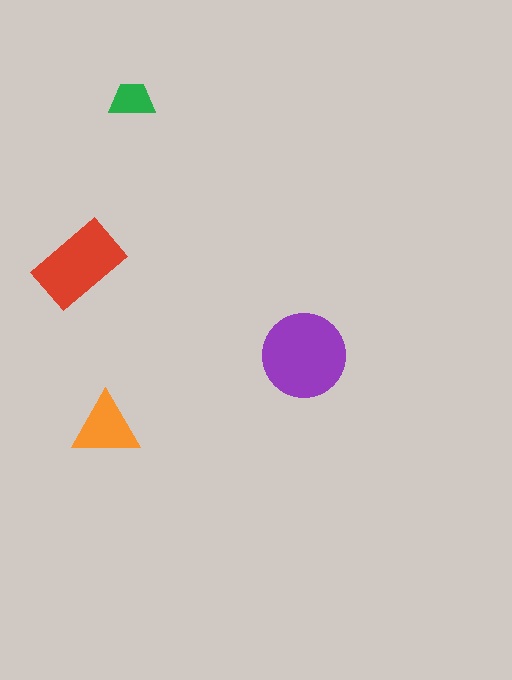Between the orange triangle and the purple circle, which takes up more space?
The purple circle.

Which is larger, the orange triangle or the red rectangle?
The red rectangle.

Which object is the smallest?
The green trapezoid.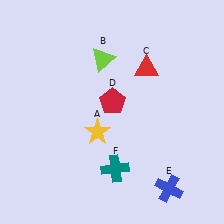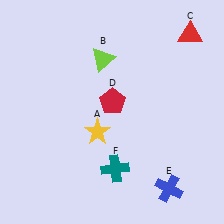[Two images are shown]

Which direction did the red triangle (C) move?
The red triangle (C) moved right.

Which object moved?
The red triangle (C) moved right.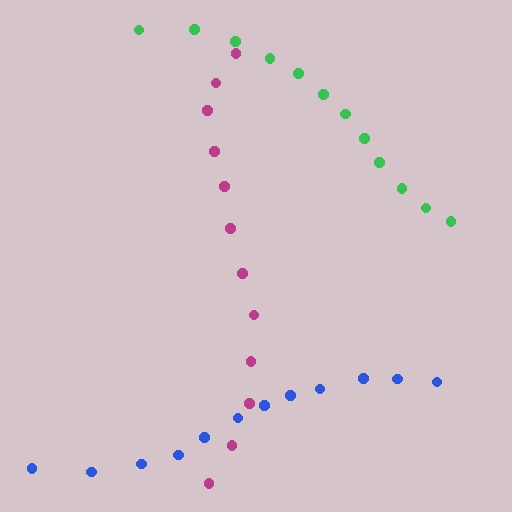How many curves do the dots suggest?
There are 3 distinct paths.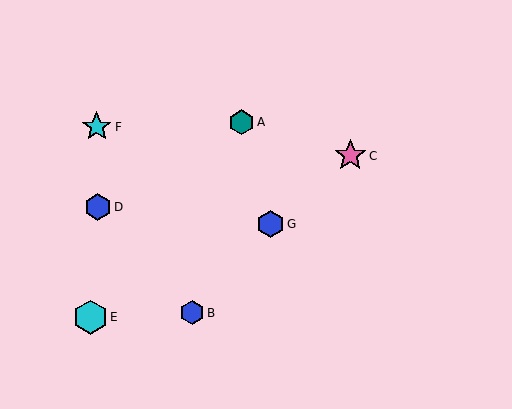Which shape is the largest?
The cyan hexagon (labeled E) is the largest.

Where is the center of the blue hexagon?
The center of the blue hexagon is at (192, 313).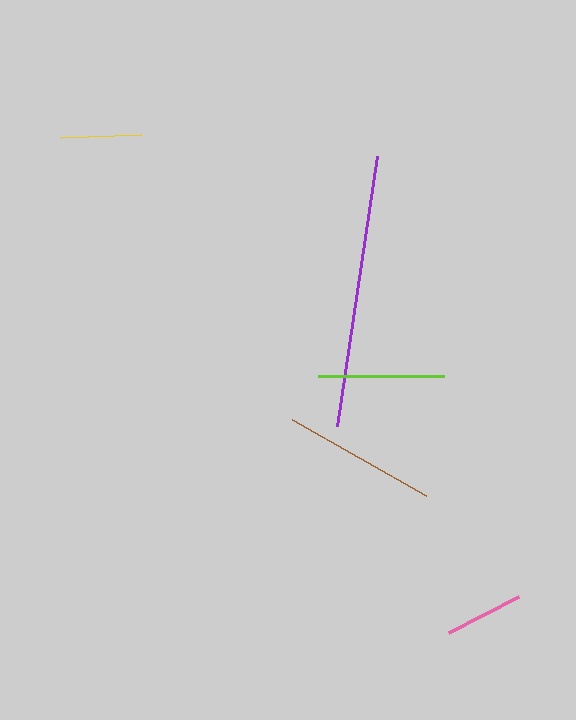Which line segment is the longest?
The purple line is the longest at approximately 273 pixels.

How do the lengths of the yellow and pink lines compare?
The yellow and pink lines are approximately the same length.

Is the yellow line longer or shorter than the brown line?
The brown line is longer than the yellow line.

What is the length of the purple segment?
The purple segment is approximately 273 pixels long.